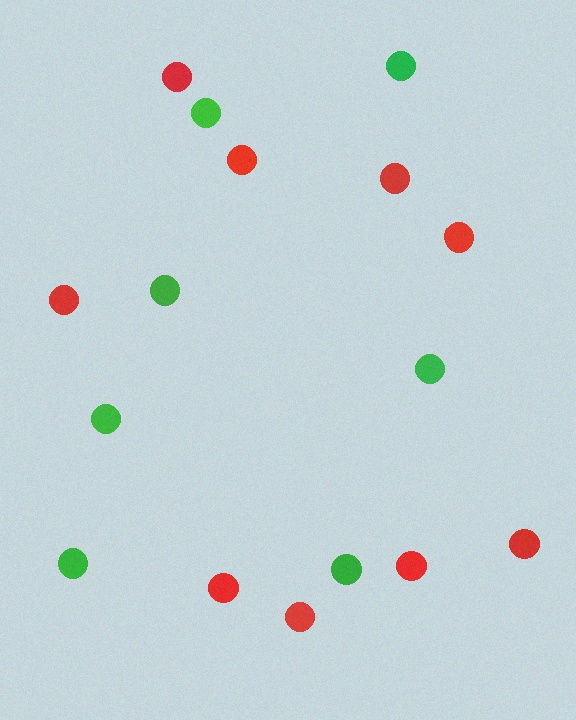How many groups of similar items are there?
There are 2 groups: one group of green circles (7) and one group of red circles (9).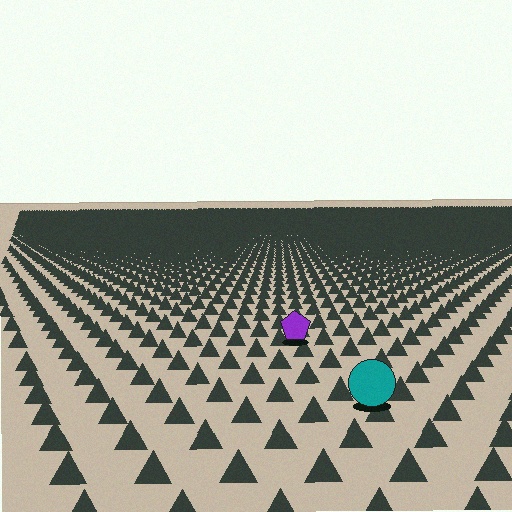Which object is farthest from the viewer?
The purple pentagon is farthest from the viewer. It appears smaller and the ground texture around it is denser.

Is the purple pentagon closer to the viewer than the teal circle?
No. The teal circle is closer — you can tell from the texture gradient: the ground texture is coarser near it.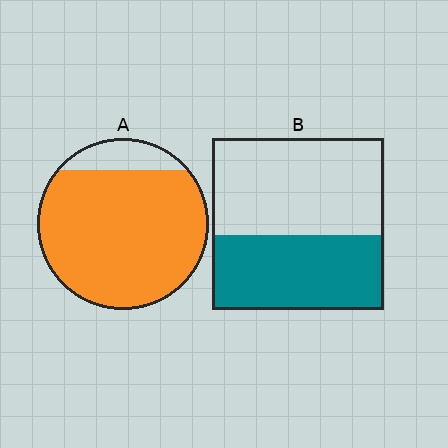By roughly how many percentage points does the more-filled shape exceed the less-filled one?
By roughly 45 percentage points (A over B).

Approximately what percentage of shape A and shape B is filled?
A is approximately 85% and B is approximately 45%.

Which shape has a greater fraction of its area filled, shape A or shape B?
Shape A.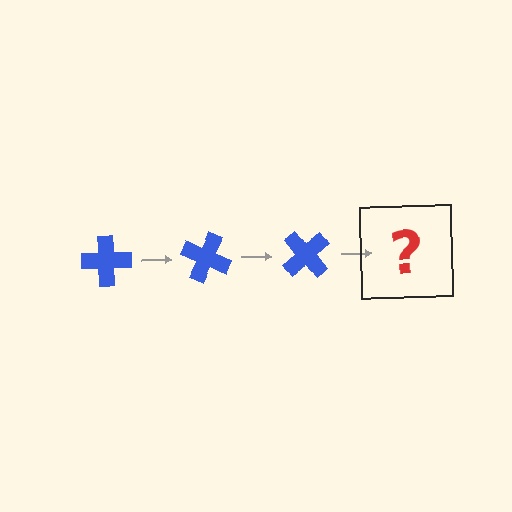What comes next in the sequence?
The next element should be a blue cross rotated 75 degrees.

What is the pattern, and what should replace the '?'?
The pattern is that the cross rotates 25 degrees each step. The '?' should be a blue cross rotated 75 degrees.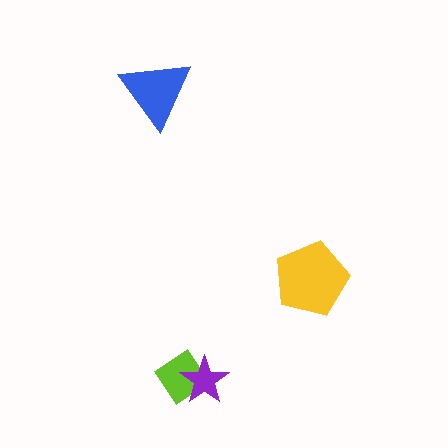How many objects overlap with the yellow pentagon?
0 objects overlap with the yellow pentagon.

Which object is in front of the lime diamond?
The purple star is in front of the lime diamond.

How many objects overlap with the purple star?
1 object overlaps with the purple star.